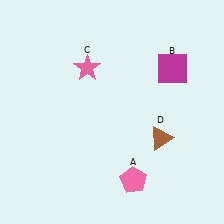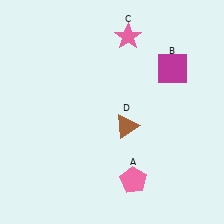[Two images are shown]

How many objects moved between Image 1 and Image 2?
2 objects moved between the two images.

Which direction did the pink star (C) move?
The pink star (C) moved right.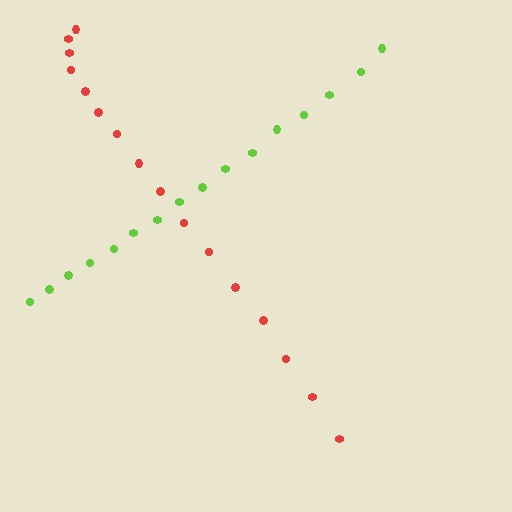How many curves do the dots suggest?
There are 2 distinct paths.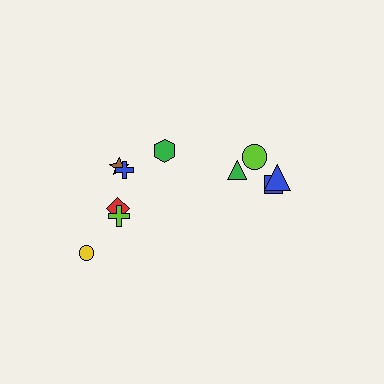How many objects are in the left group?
There are 6 objects.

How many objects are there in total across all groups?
There are 10 objects.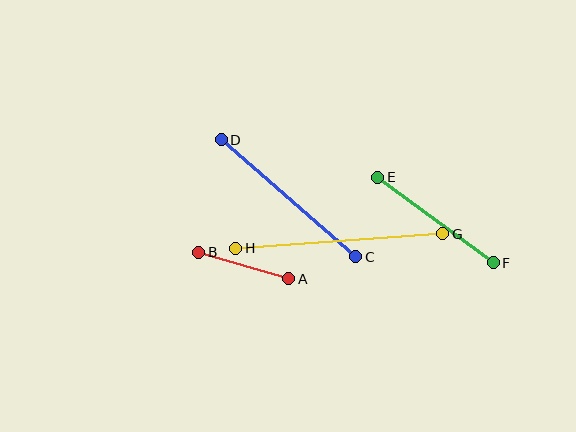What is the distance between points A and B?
The distance is approximately 94 pixels.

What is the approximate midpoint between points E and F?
The midpoint is at approximately (435, 220) pixels.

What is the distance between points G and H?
The distance is approximately 208 pixels.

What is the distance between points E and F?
The distance is approximately 144 pixels.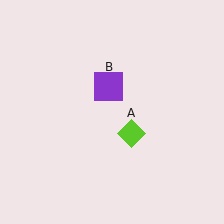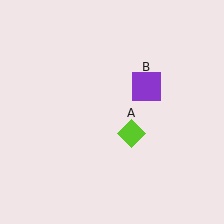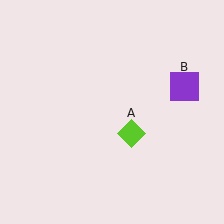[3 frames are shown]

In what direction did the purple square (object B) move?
The purple square (object B) moved right.